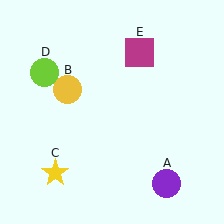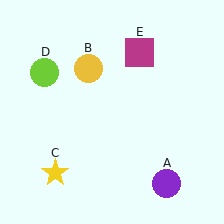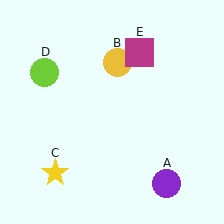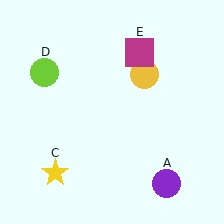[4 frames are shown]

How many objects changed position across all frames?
1 object changed position: yellow circle (object B).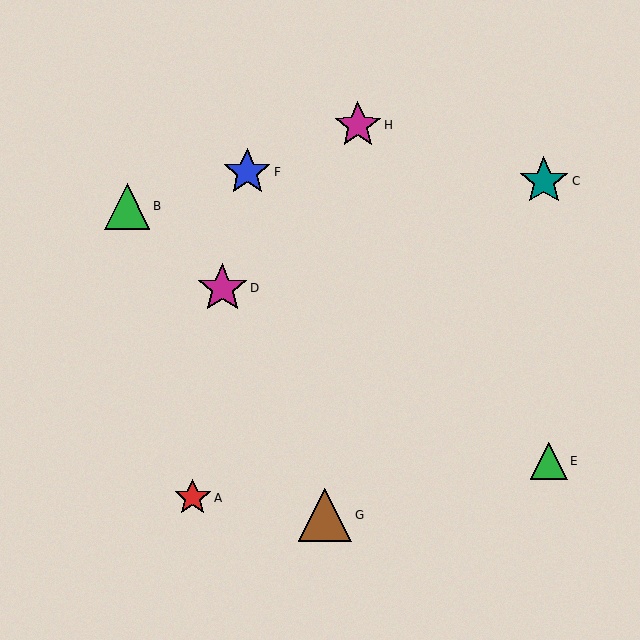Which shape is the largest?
The brown triangle (labeled G) is the largest.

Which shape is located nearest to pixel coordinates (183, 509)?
The red star (labeled A) at (193, 498) is nearest to that location.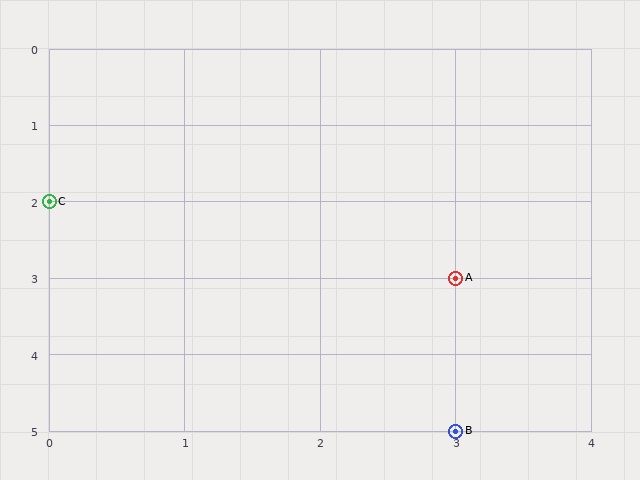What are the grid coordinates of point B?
Point B is at grid coordinates (3, 5).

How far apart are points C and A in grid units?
Points C and A are 3 columns and 1 row apart (about 3.2 grid units diagonally).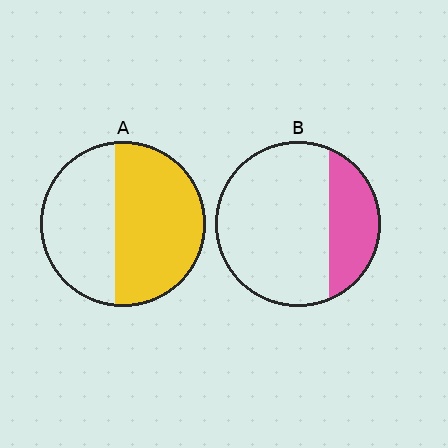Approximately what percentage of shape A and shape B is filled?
A is approximately 55% and B is approximately 25%.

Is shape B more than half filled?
No.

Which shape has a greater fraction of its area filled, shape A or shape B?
Shape A.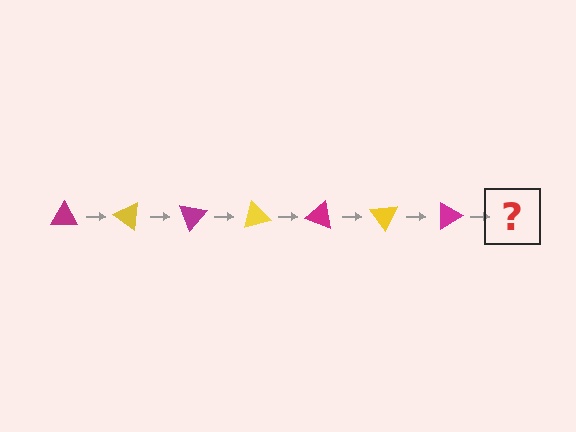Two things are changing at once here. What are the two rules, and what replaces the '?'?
The two rules are that it rotates 35 degrees each step and the color cycles through magenta and yellow. The '?' should be a yellow triangle, rotated 245 degrees from the start.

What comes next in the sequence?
The next element should be a yellow triangle, rotated 245 degrees from the start.